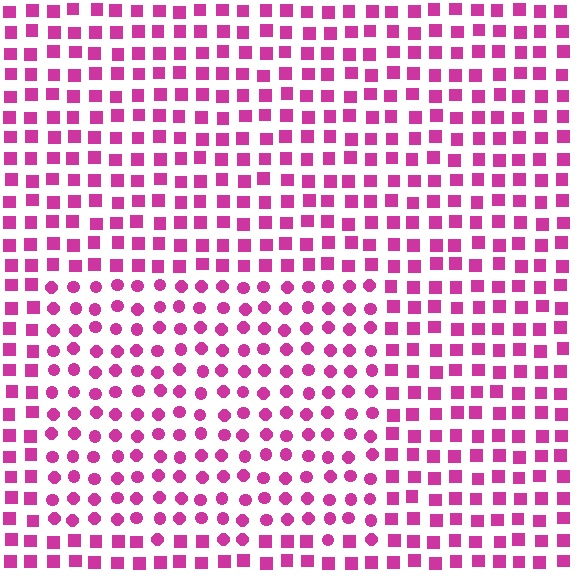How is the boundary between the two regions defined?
The boundary is defined by a change in element shape: circles inside vs. squares outside. All elements share the same color and spacing.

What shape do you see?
I see a rectangle.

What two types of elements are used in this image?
The image uses circles inside the rectangle region and squares outside it.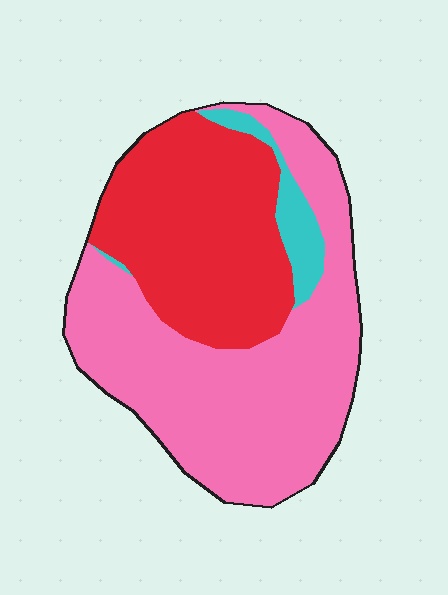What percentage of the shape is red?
Red covers around 40% of the shape.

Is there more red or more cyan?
Red.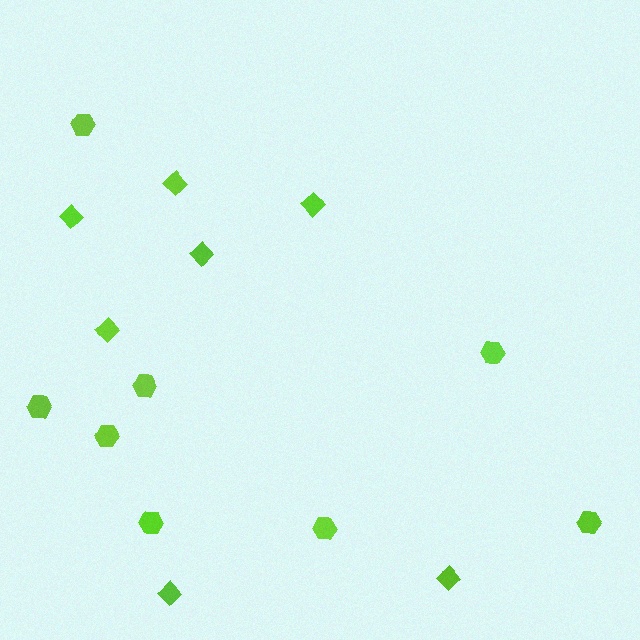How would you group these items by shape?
There are 2 groups: one group of diamonds (7) and one group of hexagons (8).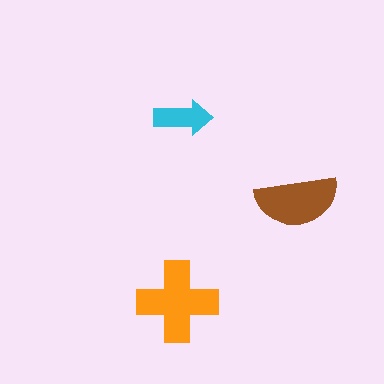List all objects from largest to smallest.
The orange cross, the brown semicircle, the cyan arrow.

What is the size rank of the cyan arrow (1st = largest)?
3rd.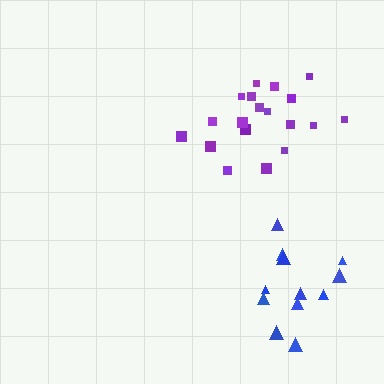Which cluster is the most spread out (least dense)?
Purple.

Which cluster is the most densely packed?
Blue.